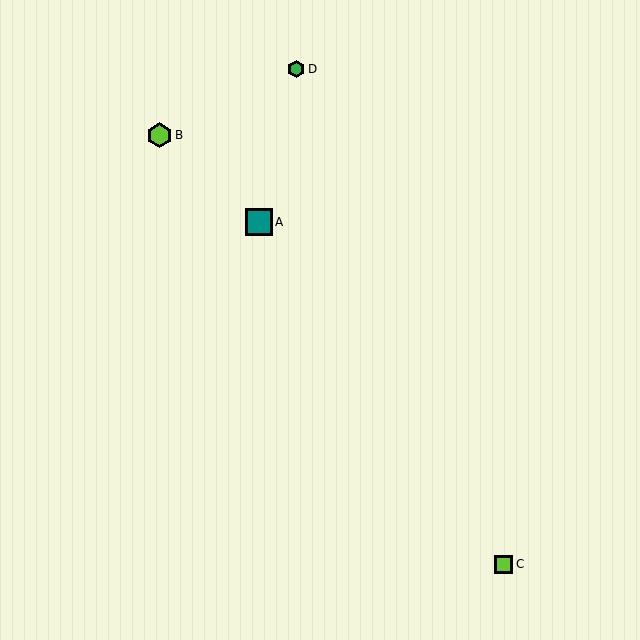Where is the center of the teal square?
The center of the teal square is at (259, 222).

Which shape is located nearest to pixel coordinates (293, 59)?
The green hexagon (labeled D) at (296, 69) is nearest to that location.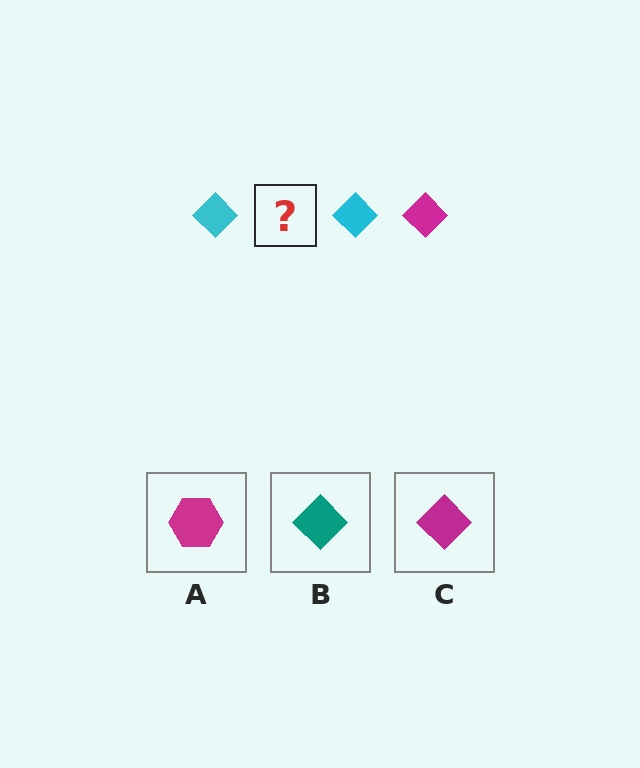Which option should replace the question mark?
Option C.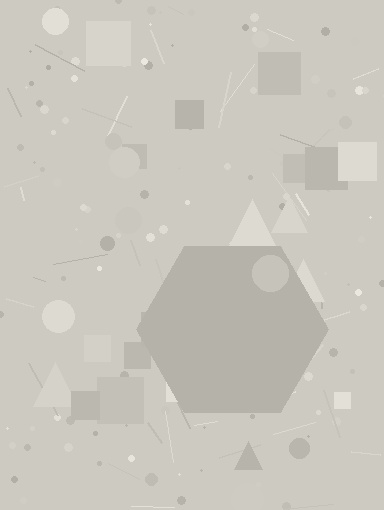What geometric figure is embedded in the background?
A hexagon is embedded in the background.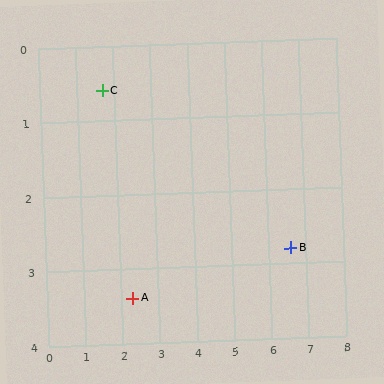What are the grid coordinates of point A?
Point A is at approximately (2.3, 3.4).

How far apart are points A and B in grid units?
Points A and B are about 4.3 grid units apart.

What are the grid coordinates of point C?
Point C is at approximately (1.7, 0.6).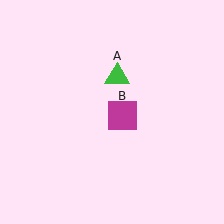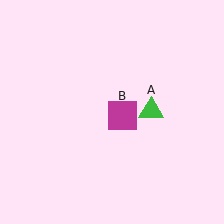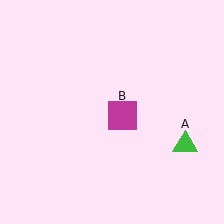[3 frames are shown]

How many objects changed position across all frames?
1 object changed position: green triangle (object A).